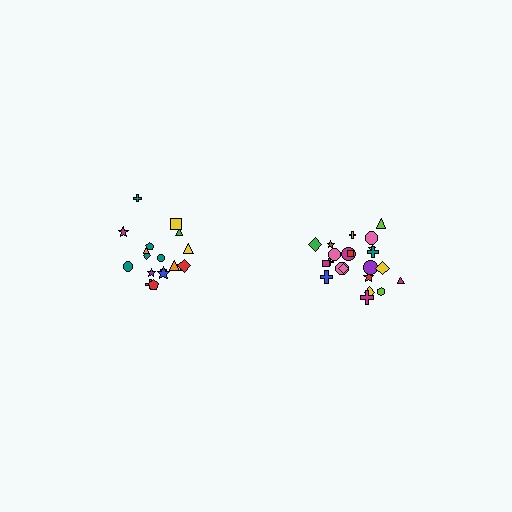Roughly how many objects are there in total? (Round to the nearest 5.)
Roughly 40 objects in total.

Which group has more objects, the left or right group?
The right group.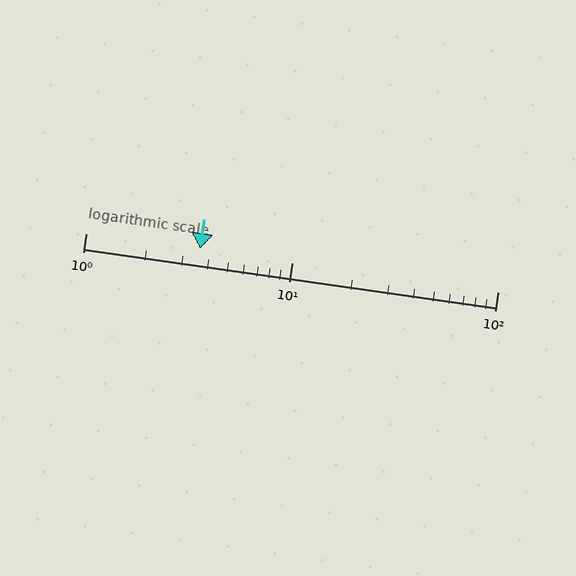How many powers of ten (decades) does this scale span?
The scale spans 2 decades, from 1 to 100.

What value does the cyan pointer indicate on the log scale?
The pointer indicates approximately 3.6.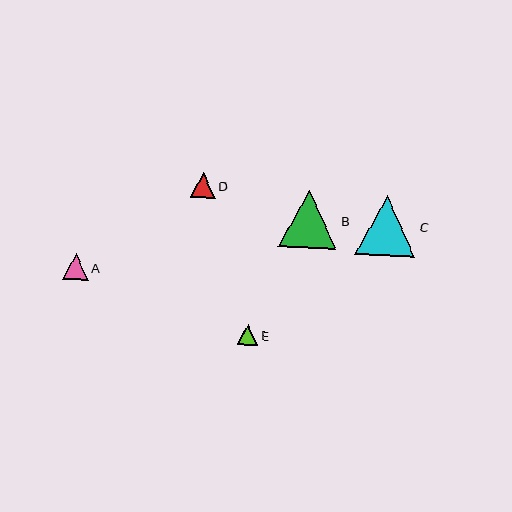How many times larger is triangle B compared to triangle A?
Triangle B is approximately 2.3 times the size of triangle A.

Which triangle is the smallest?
Triangle E is the smallest with a size of approximately 21 pixels.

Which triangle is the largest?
Triangle C is the largest with a size of approximately 60 pixels.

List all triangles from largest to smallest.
From largest to smallest: C, B, A, D, E.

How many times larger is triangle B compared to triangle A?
Triangle B is approximately 2.3 times the size of triangle A.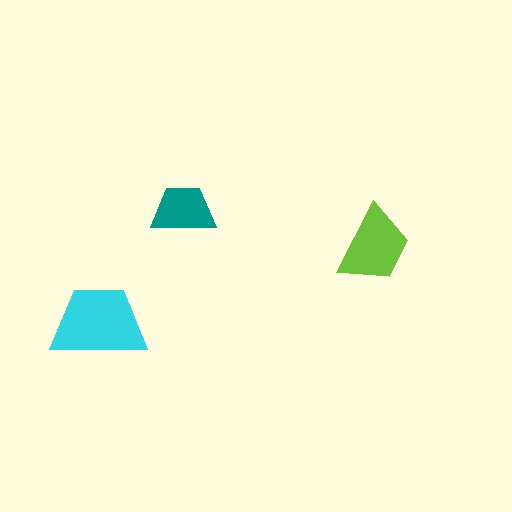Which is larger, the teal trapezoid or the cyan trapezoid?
The cyan one.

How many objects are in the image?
There are 3 objects in the image.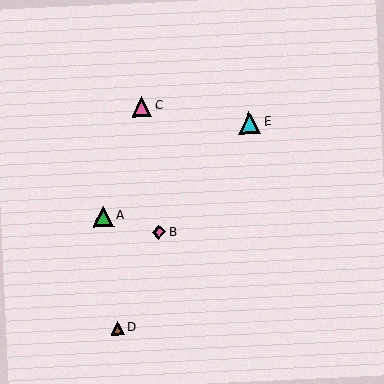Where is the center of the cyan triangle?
The center of the cyan triangle is at (250, 123).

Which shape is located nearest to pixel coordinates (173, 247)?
The pink diamond (labeled B) at (159, 232) is nearest to that location.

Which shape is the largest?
The cyan triangle (labeled E) is the largest.